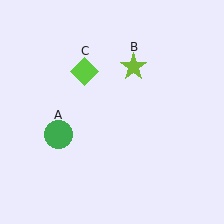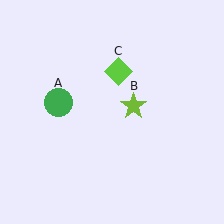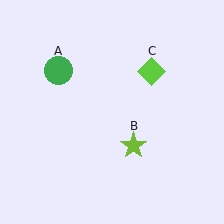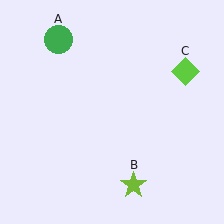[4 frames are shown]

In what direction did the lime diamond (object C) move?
The lime diamond (object C) moved right.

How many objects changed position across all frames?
3 objects changed position: green circle (object A), lime star (object B), lime diamond (object C).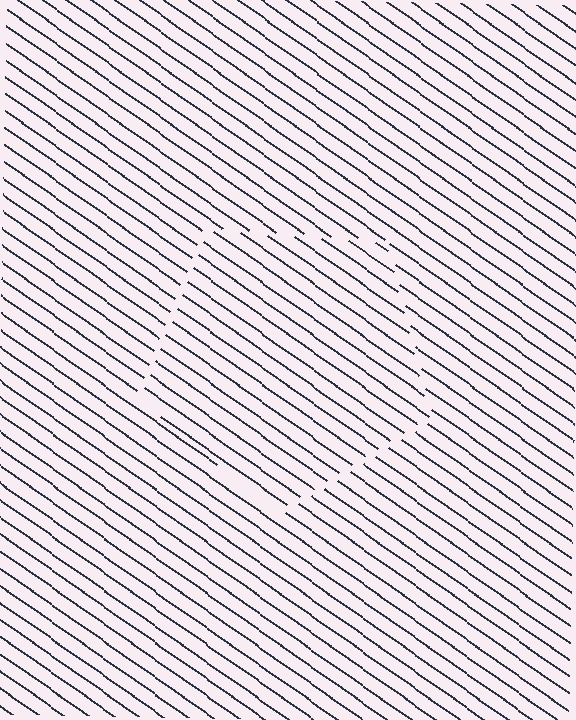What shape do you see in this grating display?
An illusory pentagon. The interior of the shape contains the same grating, shifted by half a period — the contour is defined by the phase discontinuity where line-ends from the inner and outer gratings abut.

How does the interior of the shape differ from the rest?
The interior of the shape contains the same grating, shifted by half a period — the contour is defined by the phase discontinuity where line-ends from the inner and outer gratings abut.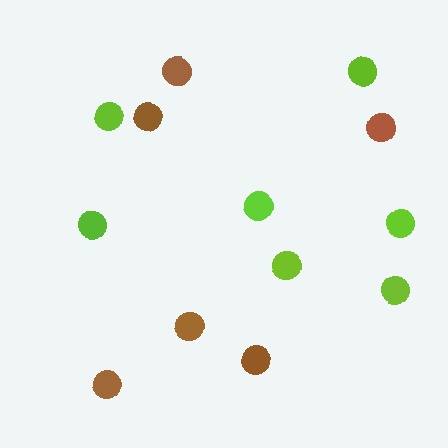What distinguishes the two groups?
There are 2 groups: one group of lime circles (7) and one group of brown circles (6).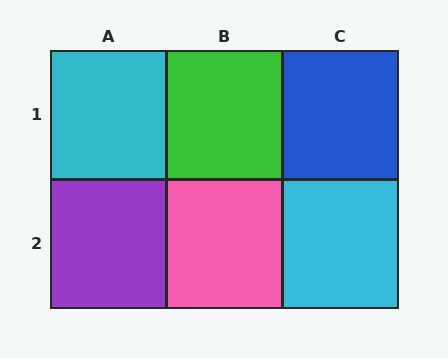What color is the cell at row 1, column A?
Cyan.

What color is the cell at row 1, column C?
Blue.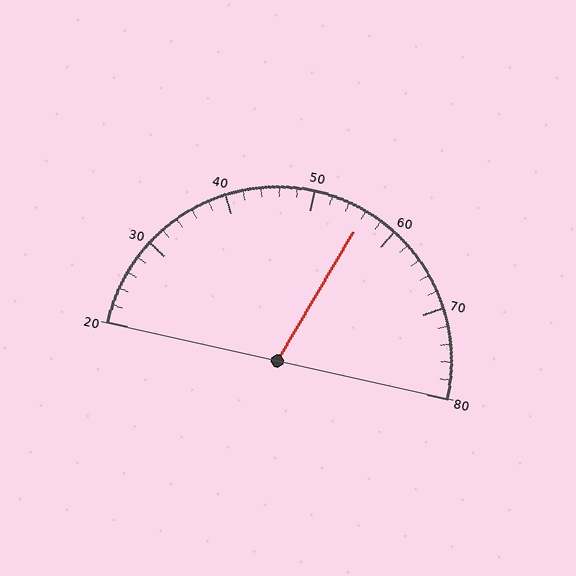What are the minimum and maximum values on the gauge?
The gauge ranges from 20 to 80.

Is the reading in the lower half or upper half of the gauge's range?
The reading is in the upper half of the range (20 to 80).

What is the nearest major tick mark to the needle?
The nearest major tick mark is 60.